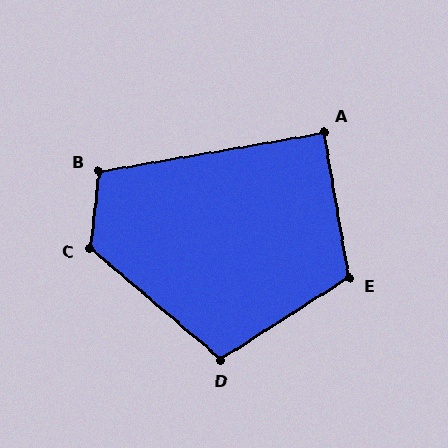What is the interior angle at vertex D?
Approximately 107 degrees (obtuse).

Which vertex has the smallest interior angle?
A, at approximately 90 degrees.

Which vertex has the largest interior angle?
C, at approximately 124 degrees.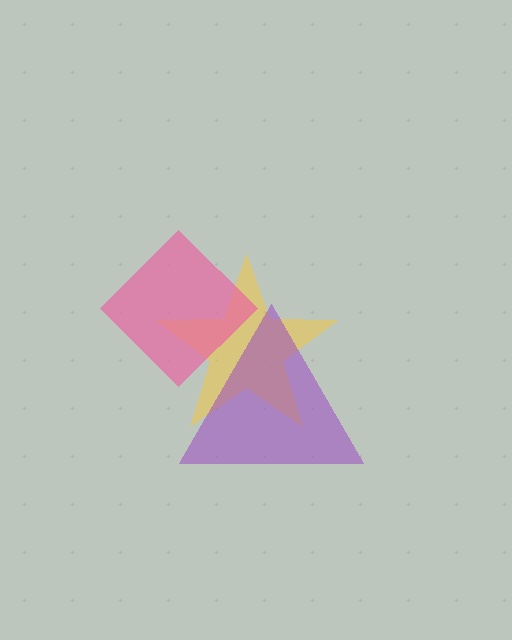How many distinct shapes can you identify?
There are 3 distinct shapes: a yellow star, a pink diamond, a purple triangle.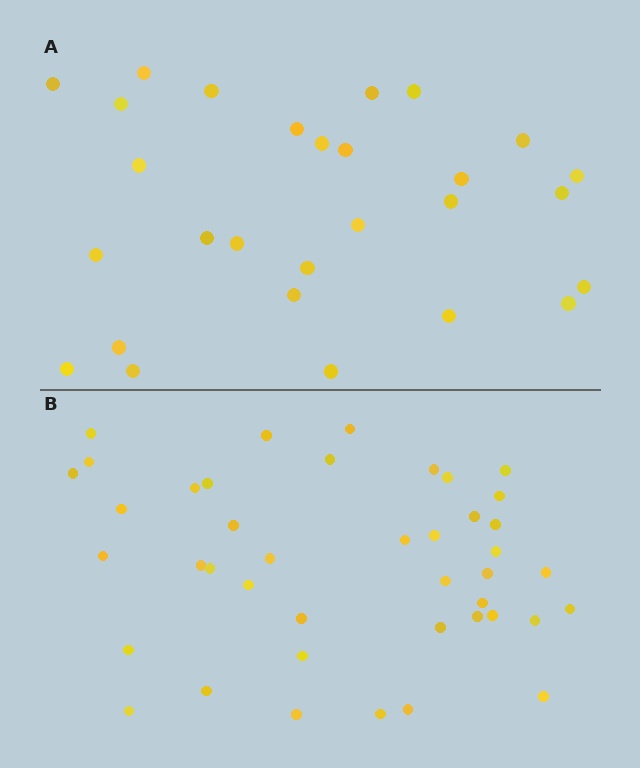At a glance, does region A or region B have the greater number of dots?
Region B (the bottom region) has more dots.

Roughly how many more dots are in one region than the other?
Region B has approximately 15 more dots than region A.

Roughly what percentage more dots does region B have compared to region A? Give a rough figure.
About 50% more.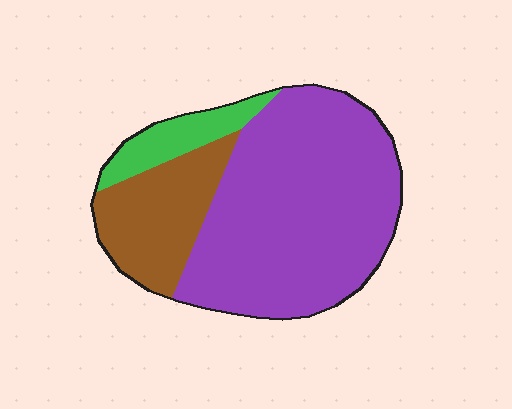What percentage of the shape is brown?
Brown takes up about one fifth (1/5) of the shape.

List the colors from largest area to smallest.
From largest to smallest: purple, brown, green.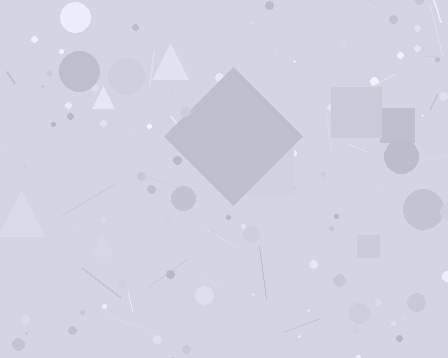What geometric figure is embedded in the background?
A diamond is embedded in the background.